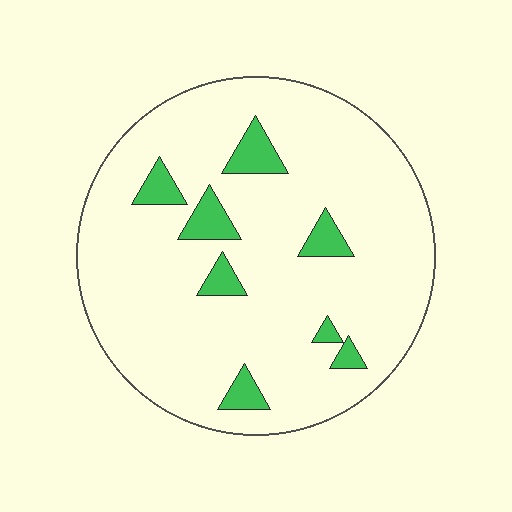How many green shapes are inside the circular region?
8.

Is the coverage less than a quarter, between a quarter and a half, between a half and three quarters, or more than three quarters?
Less than a quarter.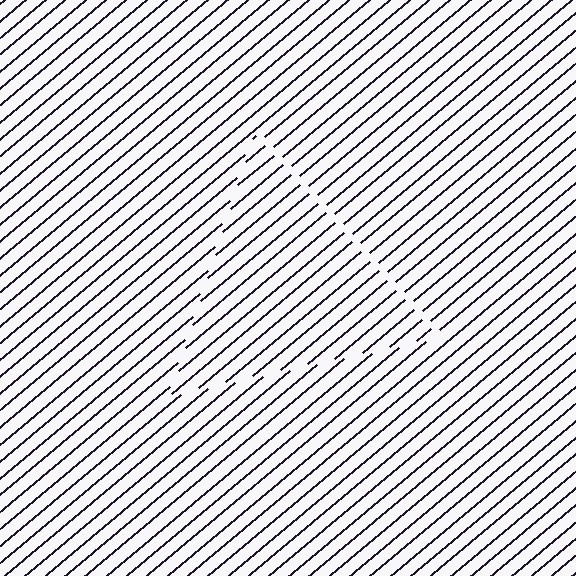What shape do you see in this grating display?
An illusory triangle. The interior of the shape contains the same grating, shifted by half a period — the contour is defined by the phase discontinuity where line-ends from the inner and outer gratings abut.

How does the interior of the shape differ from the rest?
The interior of the shape contains the same grating, shifted by half a period — the contour is defined by the phase discontinuity where line-ends from the inner and outer gratings abut.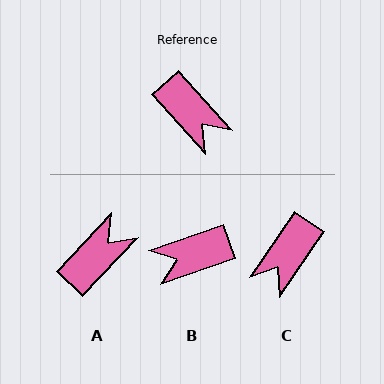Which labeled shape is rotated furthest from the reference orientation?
B, about 113 degrees away.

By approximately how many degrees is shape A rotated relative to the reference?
Approximately 95 degrees counter-clockwise.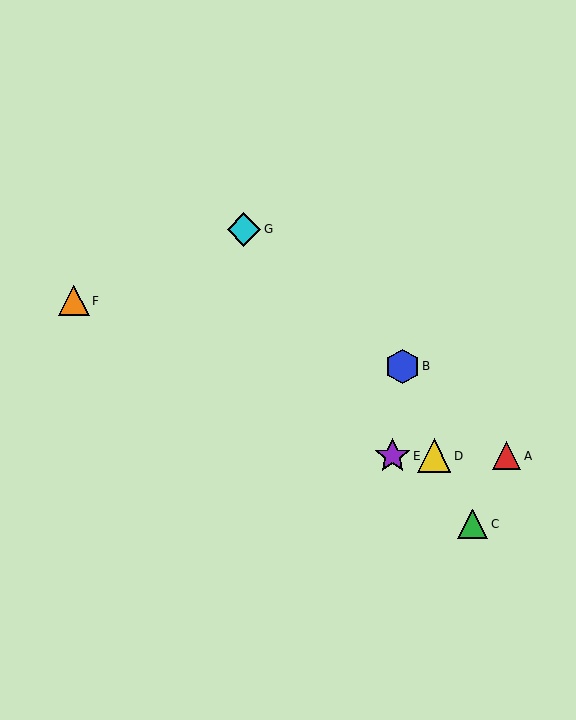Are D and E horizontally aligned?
Yes, both are at y≈456.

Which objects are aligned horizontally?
Objects A, D, E are aligned horizontally.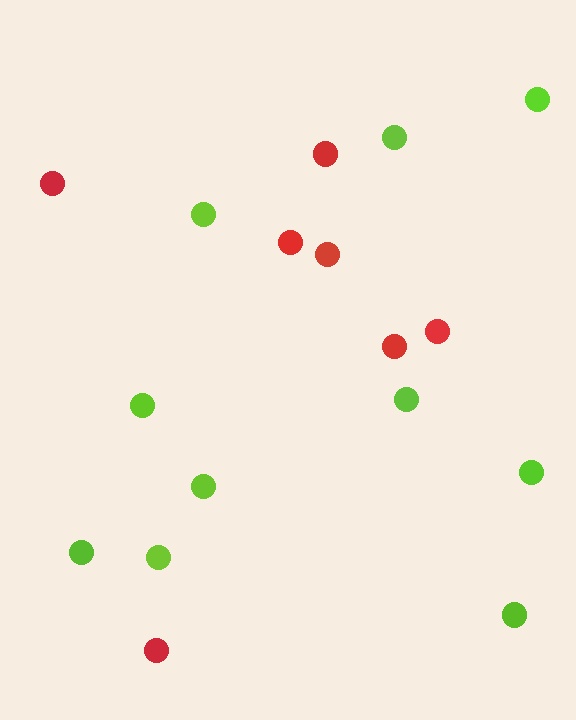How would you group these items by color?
There are 2 groups: one group of red circles (7) and one group of lime circles (10).